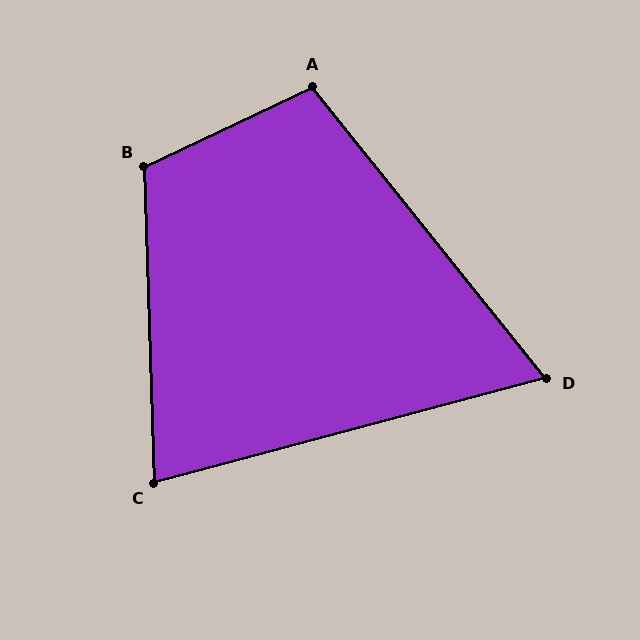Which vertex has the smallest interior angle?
D, at approximately 66 degrees.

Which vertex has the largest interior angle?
B, at approximately 114 degrees.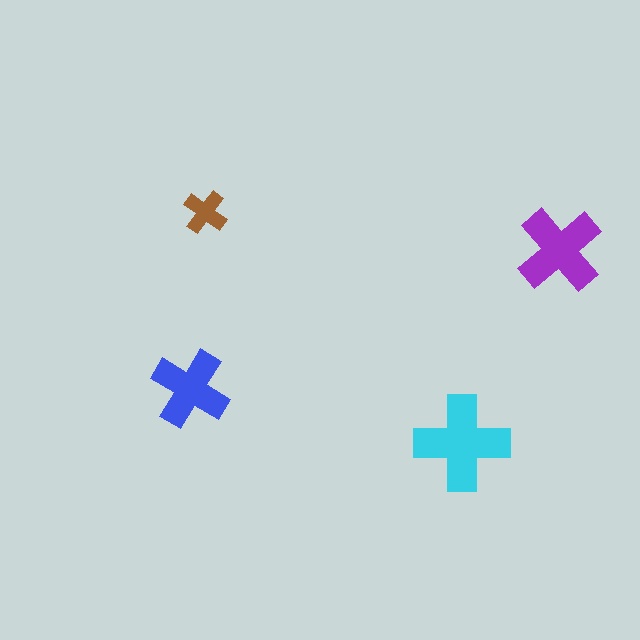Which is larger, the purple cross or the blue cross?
The purple one.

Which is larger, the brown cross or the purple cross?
The purple one.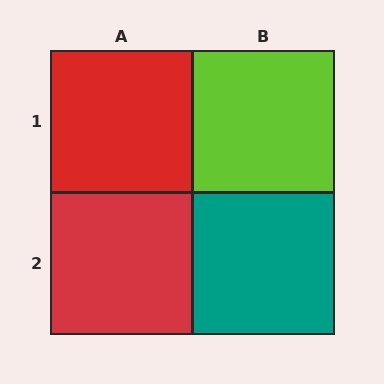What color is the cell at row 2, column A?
Red.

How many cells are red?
2 cells are red.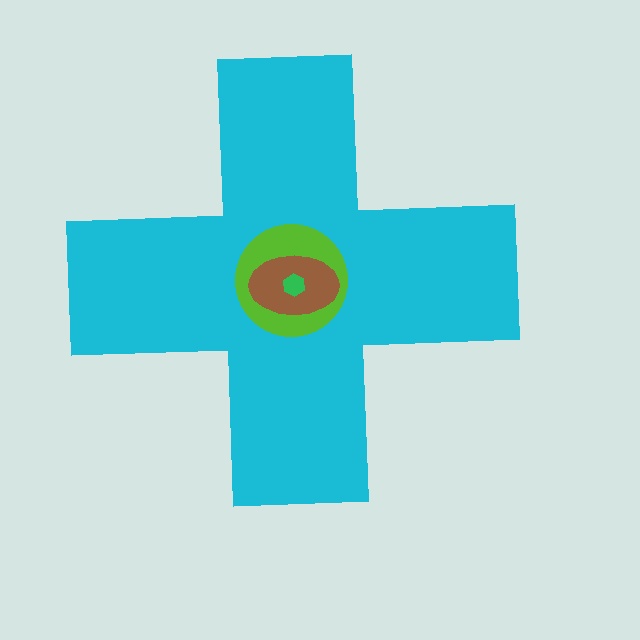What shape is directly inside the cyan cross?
The lime circle.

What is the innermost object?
The green hexagon.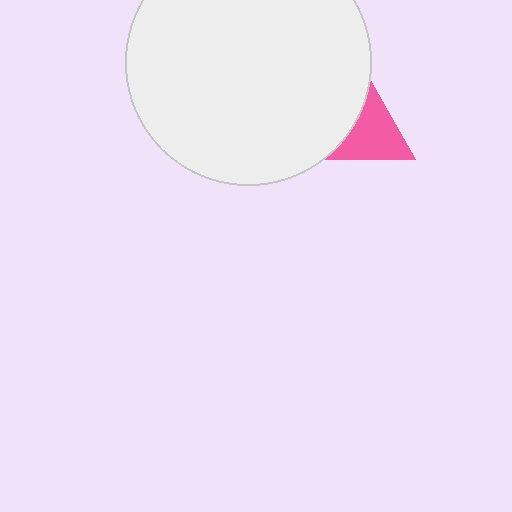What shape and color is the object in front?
The object in front is a white circle.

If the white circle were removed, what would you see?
You would see the complete pink triangle.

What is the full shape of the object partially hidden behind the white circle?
The partially hidden object is a pink triangle.